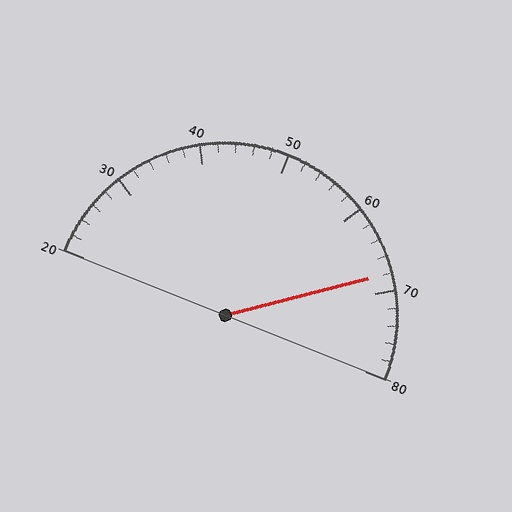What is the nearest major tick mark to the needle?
The nearest major tick mark is 70.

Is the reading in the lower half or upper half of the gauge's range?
The reading is in the upper half of the range (20 to 80).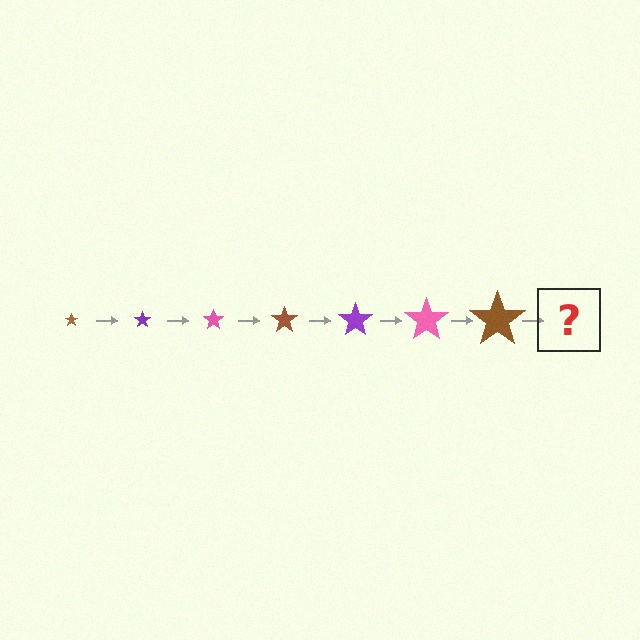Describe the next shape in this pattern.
It should be a purple star, larger than the previous one.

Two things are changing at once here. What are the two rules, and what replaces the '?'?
The two rules are that the star grows larger each step and the color cycles through brown, purple, and pink. The '?' should be a purple star, larger than the previous one.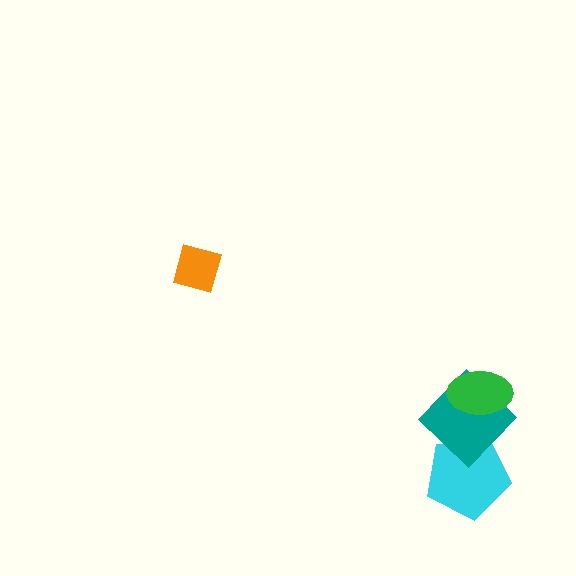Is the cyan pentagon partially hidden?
Yes, it is partially covered by another shape.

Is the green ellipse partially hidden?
No, no other shape covers it.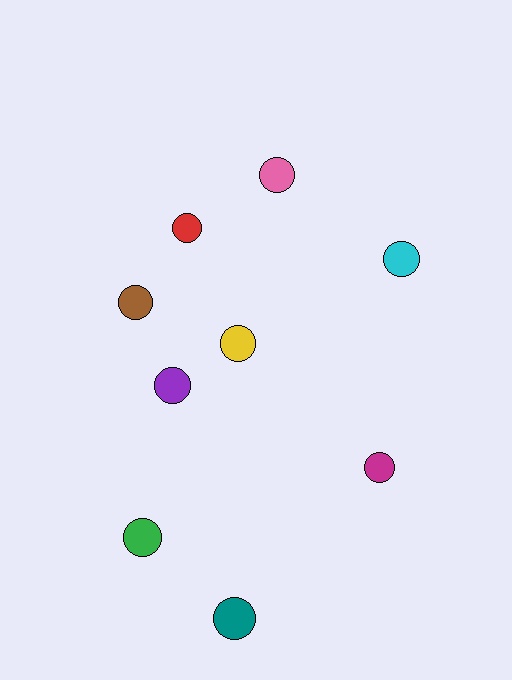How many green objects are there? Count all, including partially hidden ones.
There is 1 green object.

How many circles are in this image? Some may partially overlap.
There are 9 circles.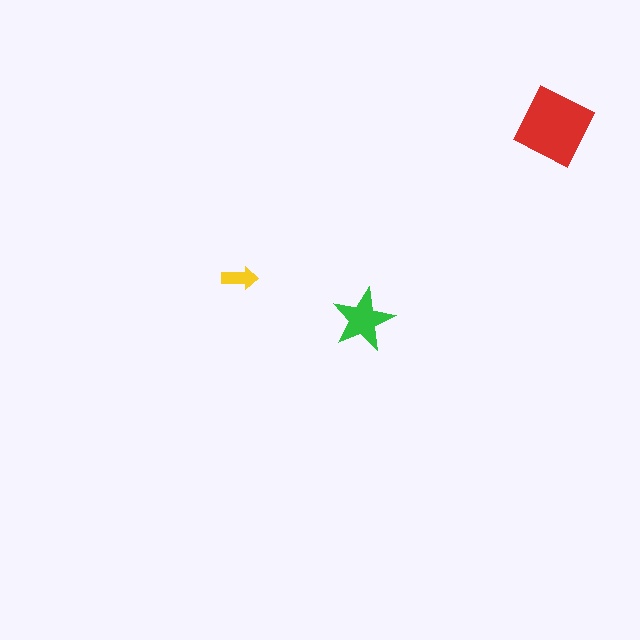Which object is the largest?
The red diamond.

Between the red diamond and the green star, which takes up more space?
The red diamond.